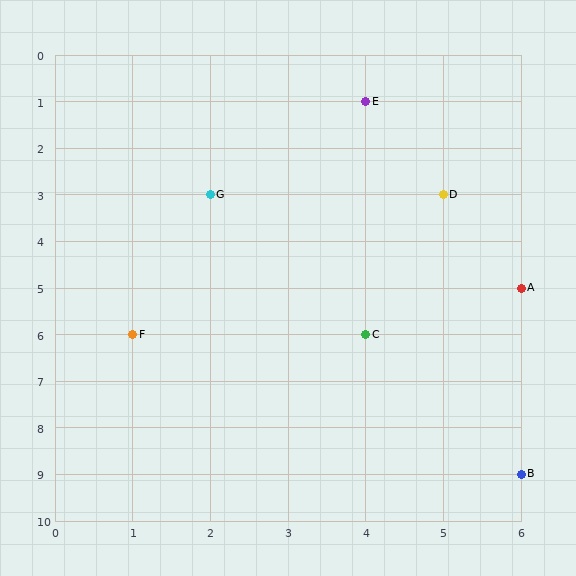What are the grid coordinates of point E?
Point E is at grid coordinates (4, 1).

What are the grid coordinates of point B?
Point B is at grid coordinates (6, 9).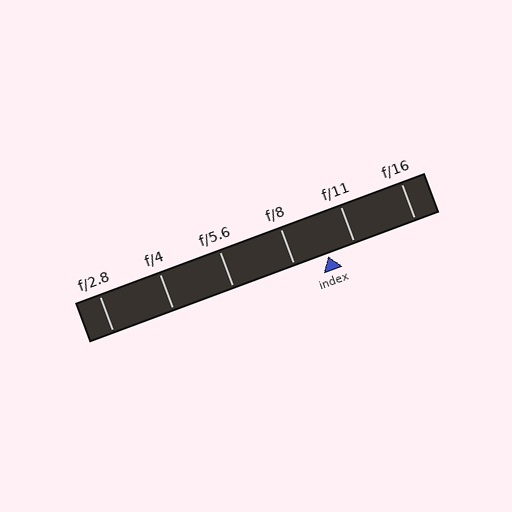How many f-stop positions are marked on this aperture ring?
There are 6 f-stop positions marked.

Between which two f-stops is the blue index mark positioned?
The index mark is between f/8 and f/11.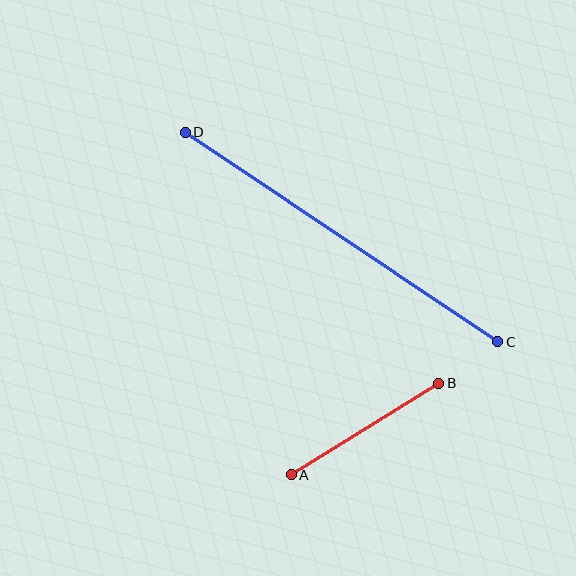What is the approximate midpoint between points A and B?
The midpoint is at approximately (365, 429) pixels.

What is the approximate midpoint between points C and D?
The midpoint is at approximately (341, 237) pixels.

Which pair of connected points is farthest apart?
Points C and D are farthest apart.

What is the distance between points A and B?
The distance is approximately 174 pixels.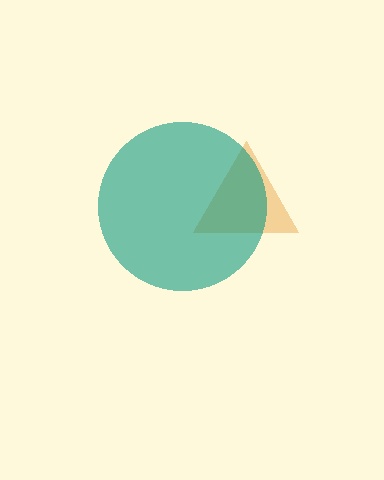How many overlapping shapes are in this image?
There are 2 overlapping shapes in the image.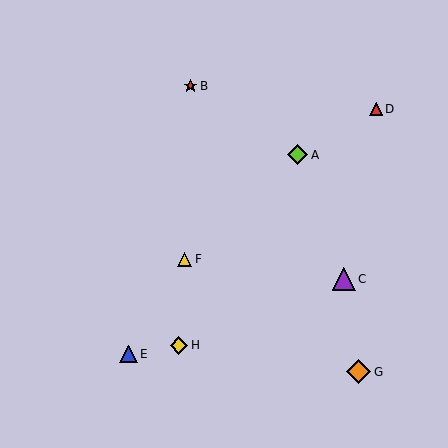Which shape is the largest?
The orange diamond (labeled G) is the largest.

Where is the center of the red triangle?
The center of the red triangle is at (376, 109).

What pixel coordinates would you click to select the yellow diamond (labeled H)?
Click at (179, 345) to select the yellow diamond H.